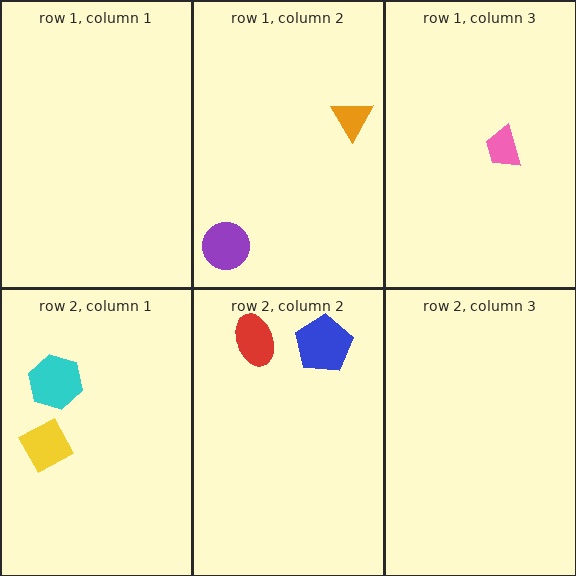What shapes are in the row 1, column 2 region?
The orange triangle, the purple circle.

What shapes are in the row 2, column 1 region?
The cyan hexagon, the yellow diamond.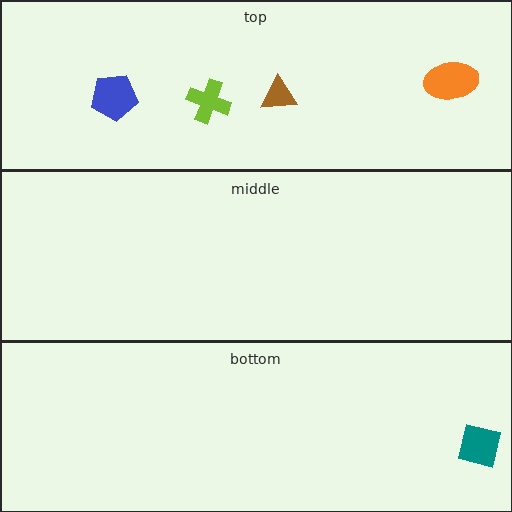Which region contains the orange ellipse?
The top region.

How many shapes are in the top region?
4.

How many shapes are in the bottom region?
1.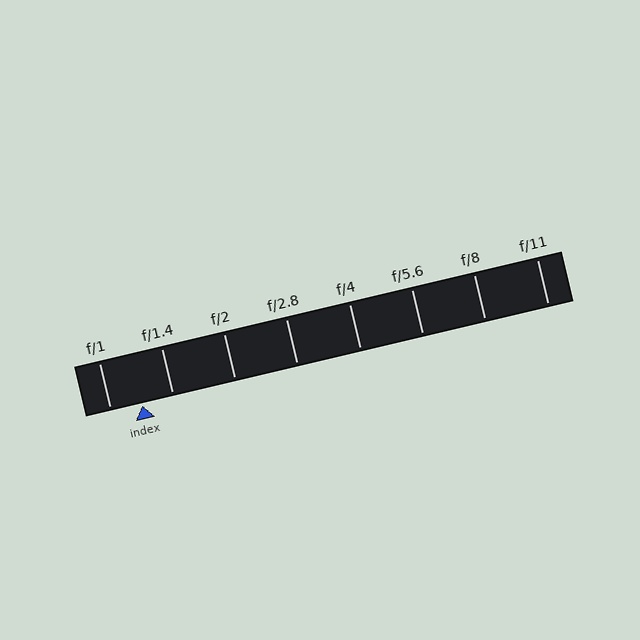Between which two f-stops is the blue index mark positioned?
The index mark is between f/1 and f/1.4.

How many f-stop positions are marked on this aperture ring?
There are 8 f-stop positions marked.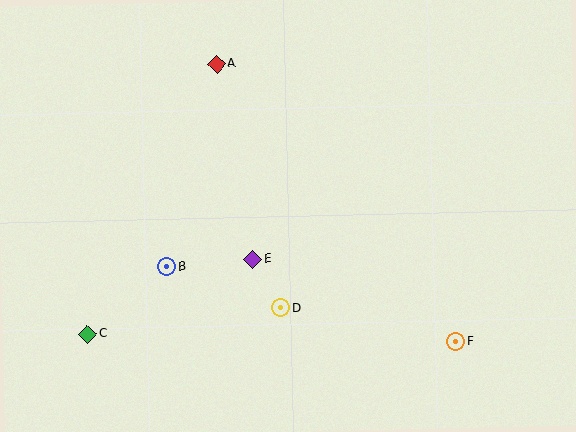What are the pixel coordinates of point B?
Point B is at (167, 266).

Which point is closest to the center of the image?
Point E at (253, 259) is closest to the center.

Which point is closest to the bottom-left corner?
Point C is closest to the bottom-left corner.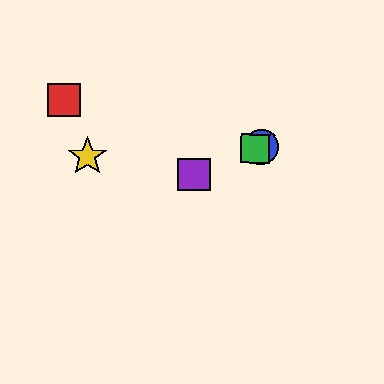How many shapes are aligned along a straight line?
3 shapes (the blue circle, the green square, the purple square) are aligned along a straight line.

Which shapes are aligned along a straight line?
The blue circle, the green square, the purple square are aligned along a straight line.